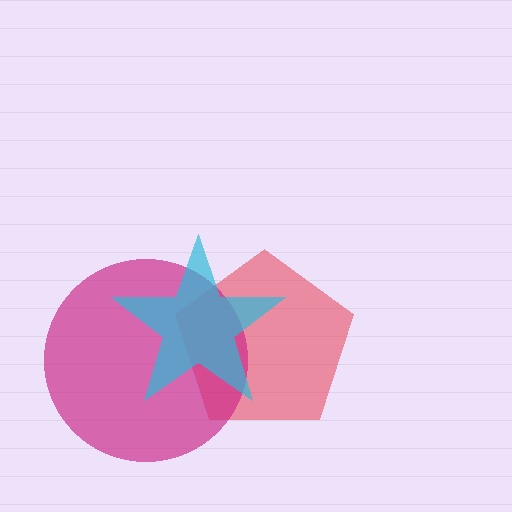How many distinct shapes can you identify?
There are 3 distinct shapes: a red pentagon, a magenta circle, a cyan star.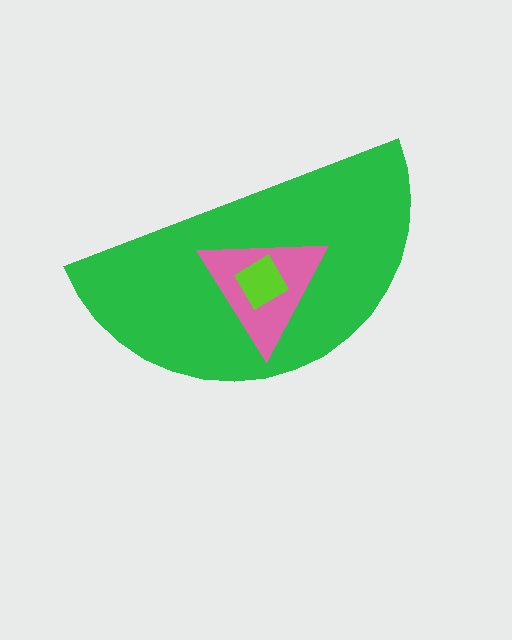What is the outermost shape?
The green semicircle.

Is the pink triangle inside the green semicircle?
Yes.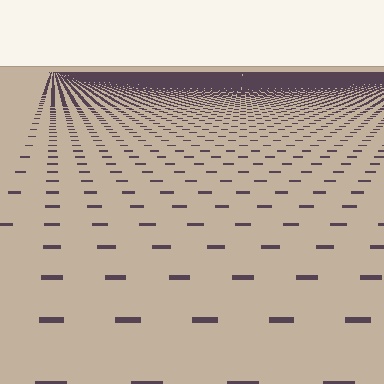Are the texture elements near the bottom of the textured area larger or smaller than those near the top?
Larger. Near the bottom, elements are closer to the viewer and appear at a bigger on-screen size.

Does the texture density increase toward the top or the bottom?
Density increases toward the top.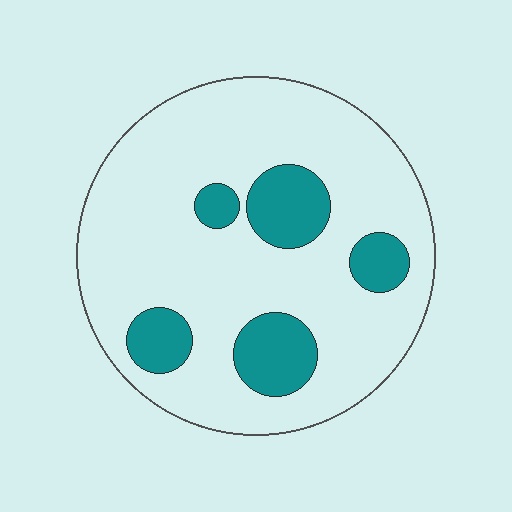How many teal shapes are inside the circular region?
5.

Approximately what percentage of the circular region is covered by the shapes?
Approximately 20%.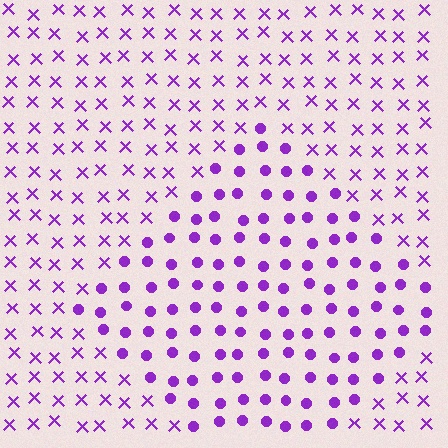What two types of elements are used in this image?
The image uses circles inside the diamond region and X marks outside it.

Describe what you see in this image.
The image is filled with small purple elements arranged in a uniform grid. A diamond-shaped region contains circles, while the surrounding area contains X marks. The boundary is defined purely by the change in element shape.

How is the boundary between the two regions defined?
The boundary is defined by a change in element shape: circles inside vs. X marks outside. All elements share the same color and spacing.